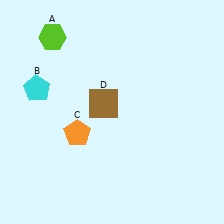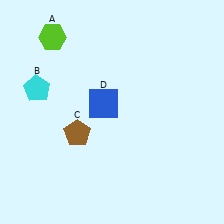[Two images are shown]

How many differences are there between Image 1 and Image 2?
There are 2 differences between the two images.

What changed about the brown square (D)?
In Image 1, D is brown. In Image 2, it changed to blue.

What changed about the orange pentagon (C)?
In Image 1, C is orange. In Image 2, it changed to brown.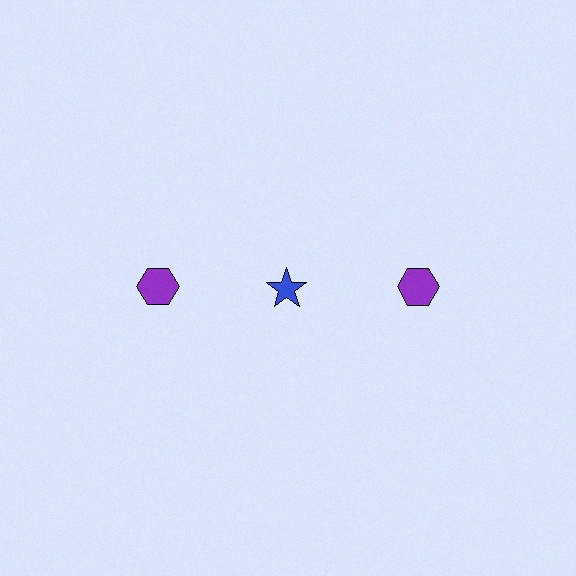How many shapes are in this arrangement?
There are 3 shapes arranged in a grid pattern.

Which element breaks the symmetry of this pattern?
The blue star in the top row, second from left column breaks the symmetry. All other shapes are purple hexagons.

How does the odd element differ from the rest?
It differs in both color (blue instead of purple) and shape (star instead of hexagon).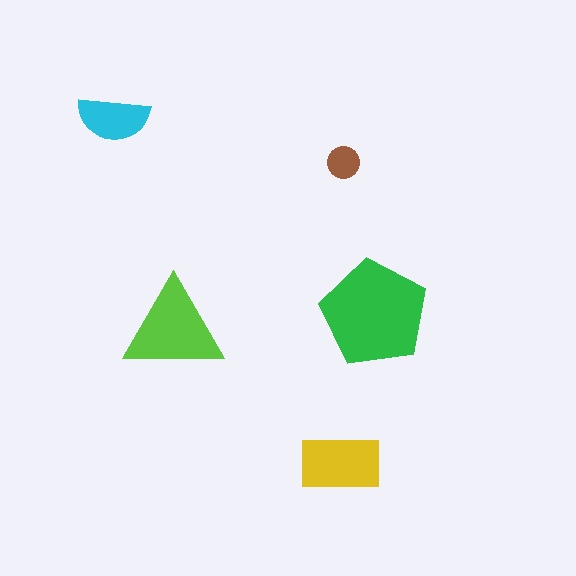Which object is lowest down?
The yellow rectangle is bottommost.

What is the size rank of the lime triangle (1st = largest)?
2nd.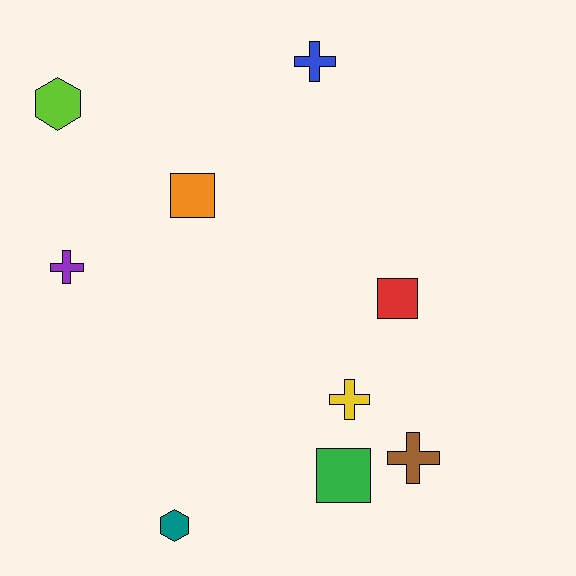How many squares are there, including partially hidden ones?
There are 3 squares.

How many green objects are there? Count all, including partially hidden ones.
There is 1 green object.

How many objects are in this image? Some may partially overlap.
There are 9 objects.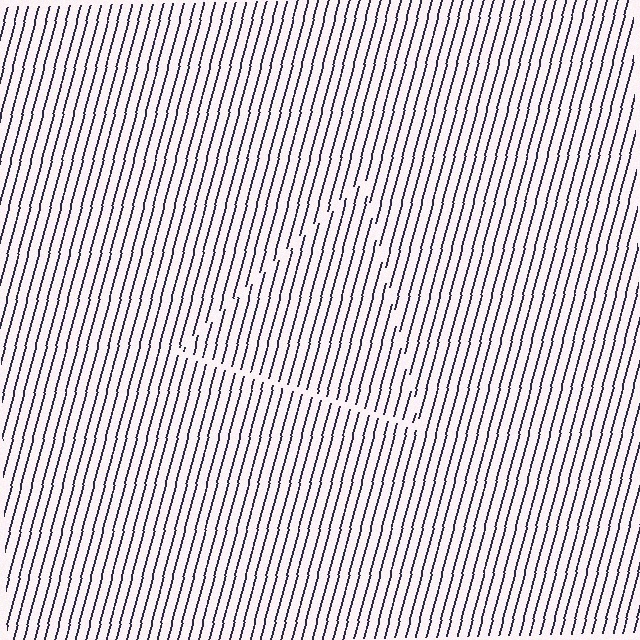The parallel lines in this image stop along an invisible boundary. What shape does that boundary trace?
An illusory triangle. The interior of the shape contains the same grating, shifted by half a period — the contour is defined by the phase discontinuity where line-ends from the inner and outer gratings abut.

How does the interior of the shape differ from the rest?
The interior of the shape contains the same grating, shifted by half a period — the contour is defined by the phase discontinuity where line-ends from the inner and outer gratings abut.